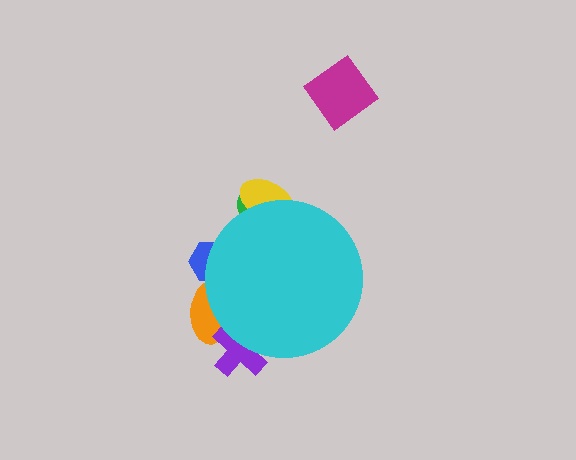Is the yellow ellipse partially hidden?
Yes, the yellow ellipse is partially hidden behind the cyan circle.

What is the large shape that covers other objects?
A cyan circle.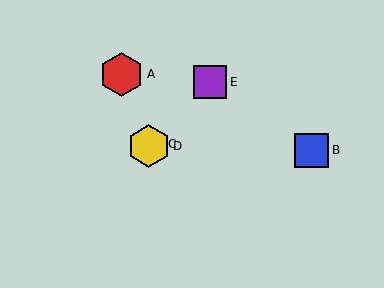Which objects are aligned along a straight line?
Objects C, D, E are aligned along a straight line.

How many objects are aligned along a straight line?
3 objects (C, D, E) are aligned along a straight line.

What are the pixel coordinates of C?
Object C is at (151, 144).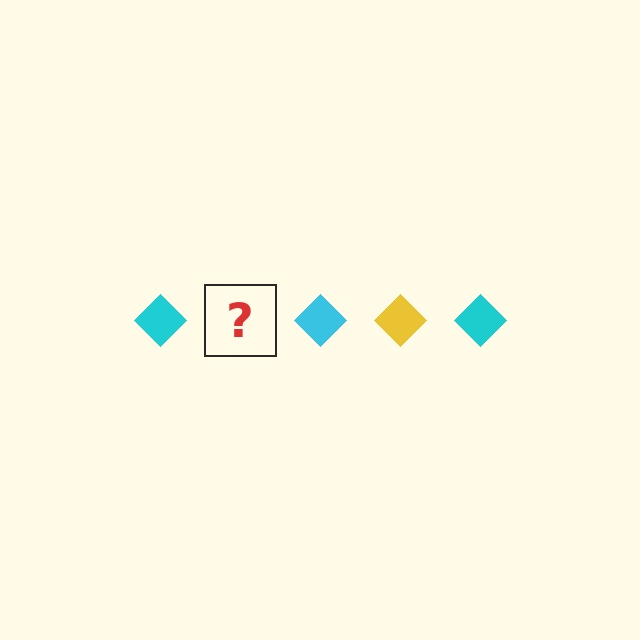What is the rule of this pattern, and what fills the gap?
The rule is that the pattern cycles through cyan, yellow diamonds. The gap should be filled with a yellow diamond.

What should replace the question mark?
The question mark should be replaced with a yellow diamond.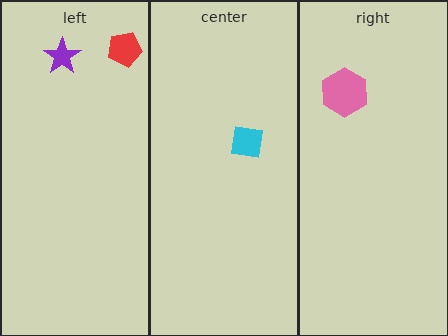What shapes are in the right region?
The pink hexagon.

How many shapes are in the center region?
1.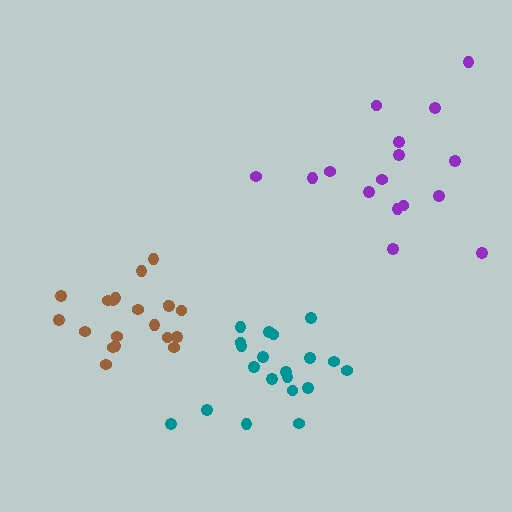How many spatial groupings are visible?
There are 3 spatial groupings.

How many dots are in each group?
Group 1: 16 dots, Group 2: 20 dots, Group 3: 20 dots (56 total).